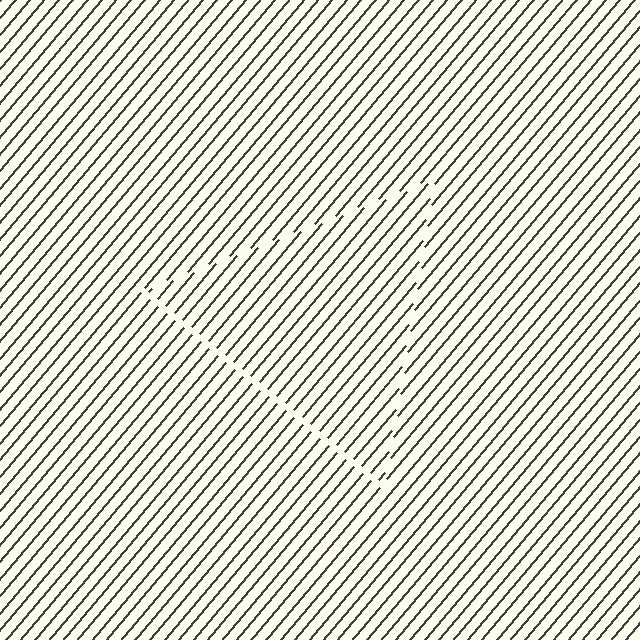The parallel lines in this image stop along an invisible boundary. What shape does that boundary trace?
An illusory triangle. The interior of the shape contains the same grating, shifted by half a period — the contour is defined by the phase discontinuity where line-ends from the inner and outer gratings abut.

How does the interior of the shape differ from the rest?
The interior of the shape contains the same grating, shifted by half a period — the contour is defined by the phase discontinuity where line-ends from the inner and outer gratings abut.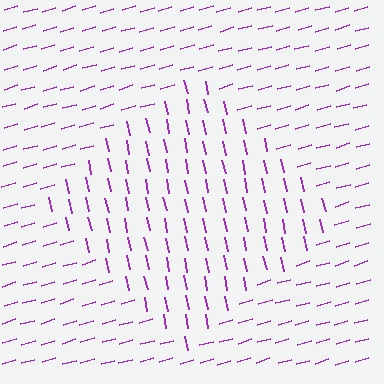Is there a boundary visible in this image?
Yes, there is a texture boundary formed by a change in line orientation.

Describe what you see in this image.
The image is filled with small purple line segments. A diamond region in the image has lines oriented differently from the surrounding lines, creating a visible texture boundary.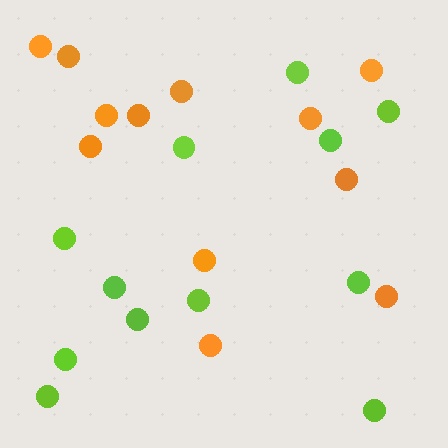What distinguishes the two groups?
There are 2 groups: one group of orange circles (12) and one group of lime circles (12).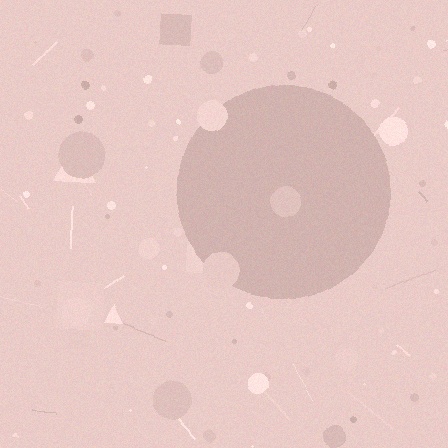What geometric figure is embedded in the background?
A circle is embedded in the background.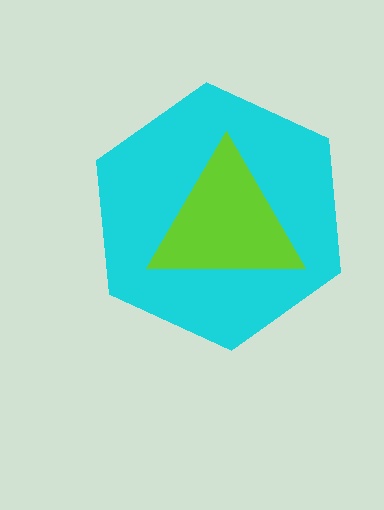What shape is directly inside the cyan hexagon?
The lime triangle.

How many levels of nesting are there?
2.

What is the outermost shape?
The cyan hexagon.